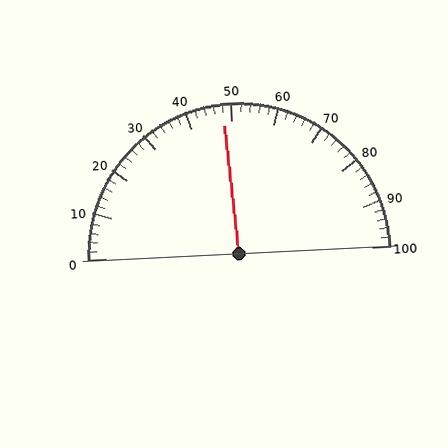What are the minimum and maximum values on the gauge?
The gauge ranges from 0 to 100.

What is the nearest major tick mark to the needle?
The nearest major tick mark is 50.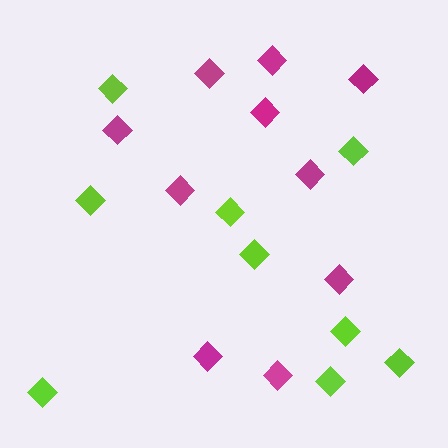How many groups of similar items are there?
There are 2 groups: one group of magenta diamonds (10) and one group of lime diamonds (9).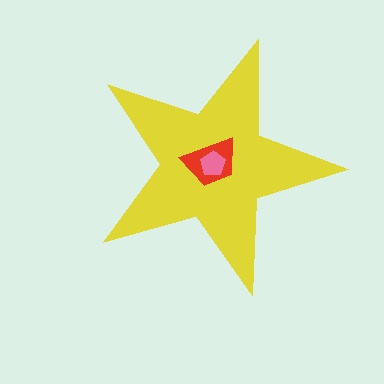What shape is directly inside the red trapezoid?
The pink pentagon.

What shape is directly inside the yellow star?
The red trapezoid.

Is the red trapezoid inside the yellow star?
Yes.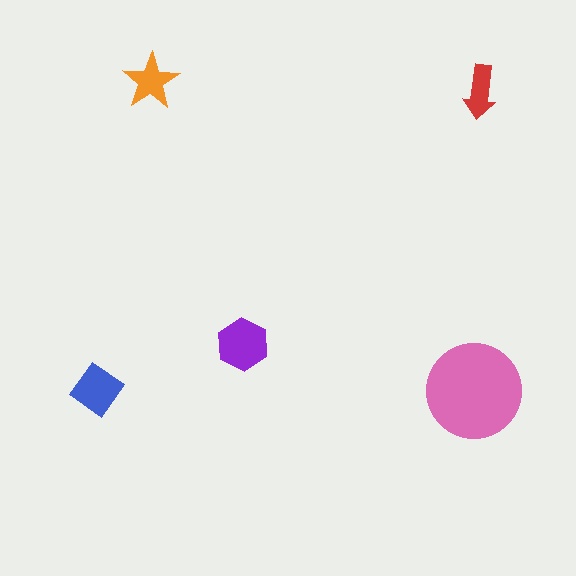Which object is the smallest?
The red arrow.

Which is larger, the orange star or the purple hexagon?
The purple hexagon.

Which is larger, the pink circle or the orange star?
The pink circle.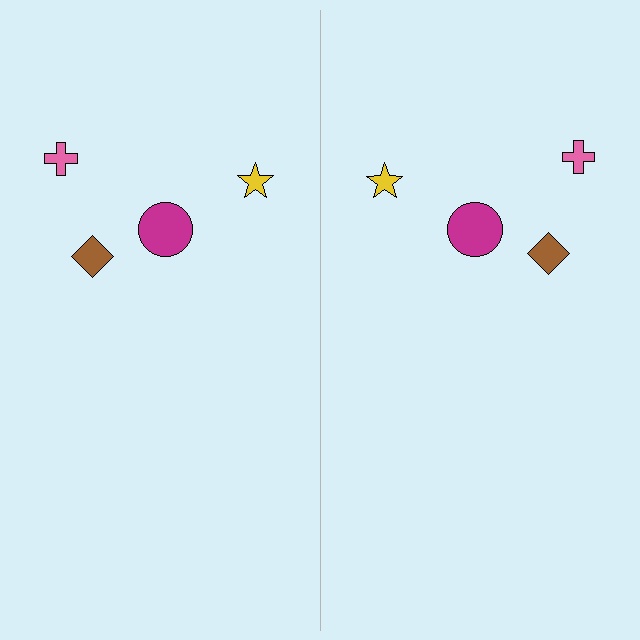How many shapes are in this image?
There are 8 shapes in this image.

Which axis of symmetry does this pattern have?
The pattern has a vertical axis of symmetry running through the center of the image.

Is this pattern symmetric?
Yes, this pattern has bilateral (reflection) symmetry.